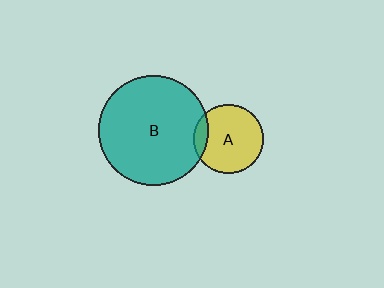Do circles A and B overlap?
Yes.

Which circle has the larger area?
Circle B (teal).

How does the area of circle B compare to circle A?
Approximately 2.5 times.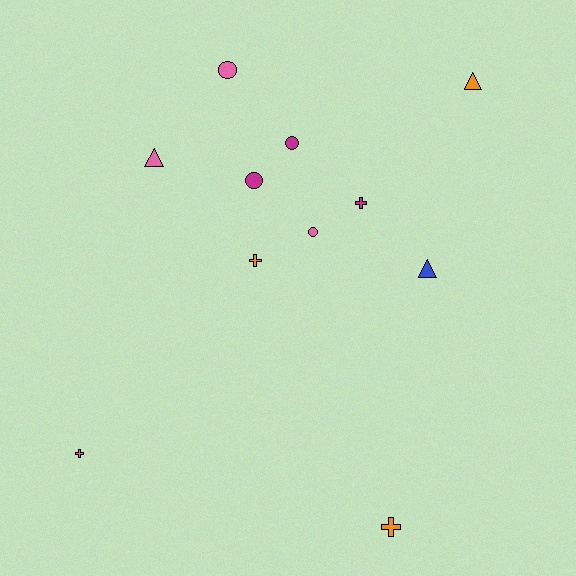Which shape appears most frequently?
Circle, with 4 objects.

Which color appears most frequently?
Pink, with 4 objects.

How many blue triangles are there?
There is 1 blue triangle.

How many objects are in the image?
There are 11 objects.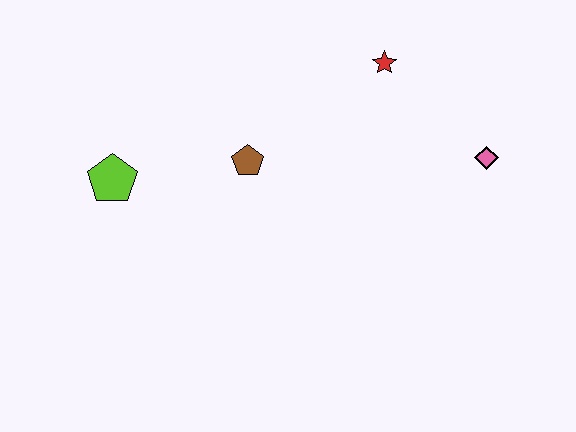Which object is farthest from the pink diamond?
The lime pentagon is farthest from the pink diamond.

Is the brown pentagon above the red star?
No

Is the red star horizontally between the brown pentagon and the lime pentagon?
No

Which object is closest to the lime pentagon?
The brown pentagon is closest to the lime pentagon.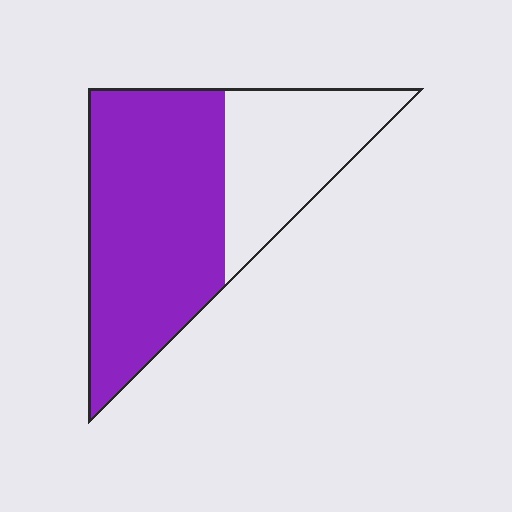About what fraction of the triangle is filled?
About two thirds (2/3).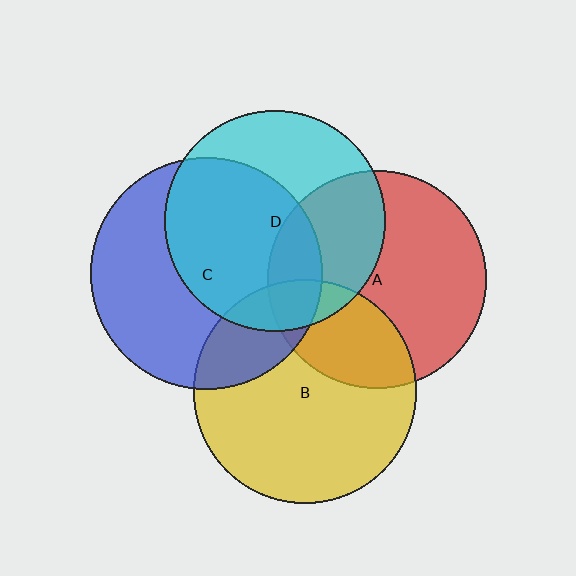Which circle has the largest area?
Circle C (blue).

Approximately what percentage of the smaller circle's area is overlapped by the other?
Approximately 35%.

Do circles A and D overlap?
Yes.